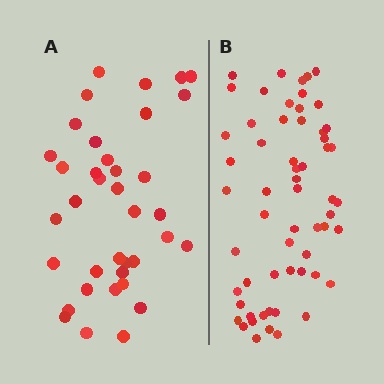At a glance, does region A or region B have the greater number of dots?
Region B (the right region) has more dots.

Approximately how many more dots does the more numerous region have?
Region B has approximately 20 more dots than region A.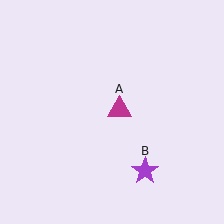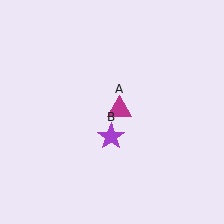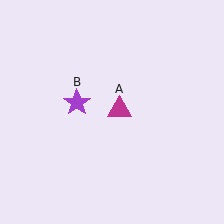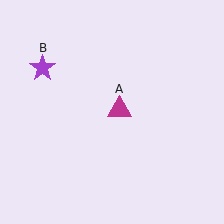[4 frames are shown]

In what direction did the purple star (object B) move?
The purple star (object B) moved up and to the left.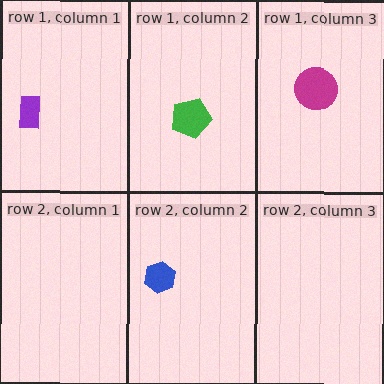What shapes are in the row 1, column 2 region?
The green pentagon.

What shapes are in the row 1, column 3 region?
The magenta circle.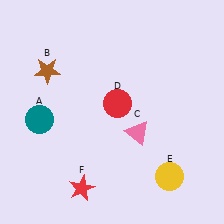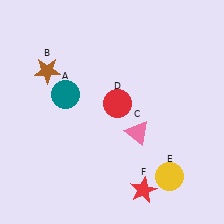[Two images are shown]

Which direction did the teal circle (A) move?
The teal circle (A) moved right.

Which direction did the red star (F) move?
The red star (F) moved right.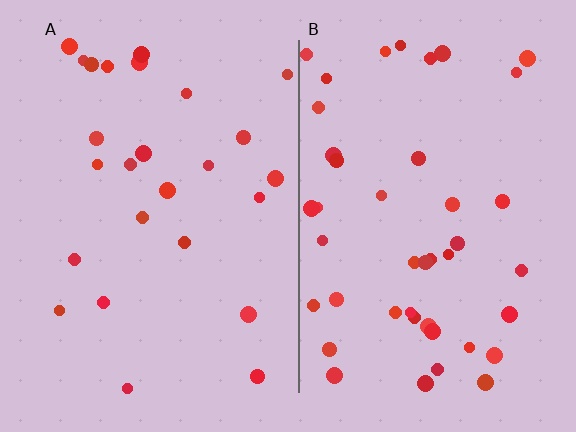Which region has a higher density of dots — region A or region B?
B (the right).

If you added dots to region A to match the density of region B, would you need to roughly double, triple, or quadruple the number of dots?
Approximately double.